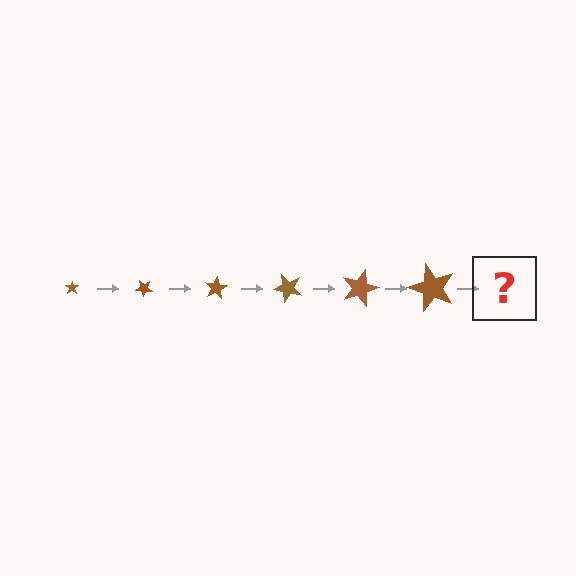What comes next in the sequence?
The next element should be a star, larger than the previous one and rotated 240 degrees from the start.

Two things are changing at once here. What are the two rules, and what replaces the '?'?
The two rules are that the star grows larger each step and it rotates 40 degrees each step. The '?' should be a star, larger than the previous one and rotated 240 degrees from the start.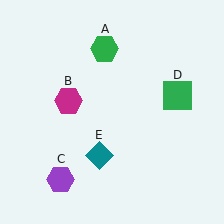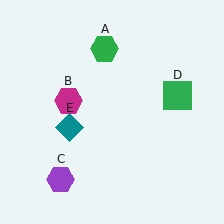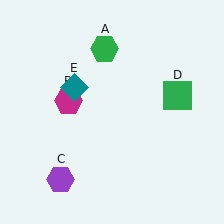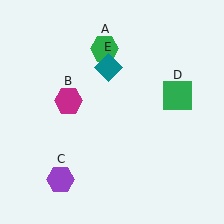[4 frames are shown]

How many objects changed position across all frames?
1 object changed position: teal diamond (object E).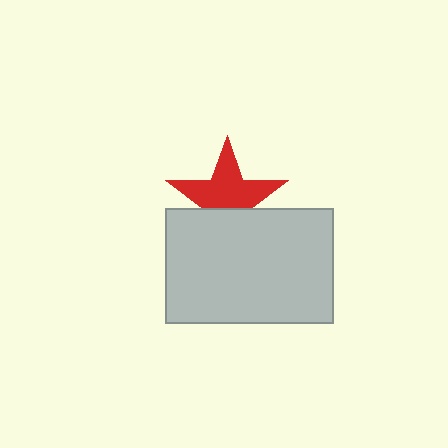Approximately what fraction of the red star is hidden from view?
Roughly 37% of the red star is hidden behind the light gray rectangle.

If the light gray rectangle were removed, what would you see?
You would see the complete red star.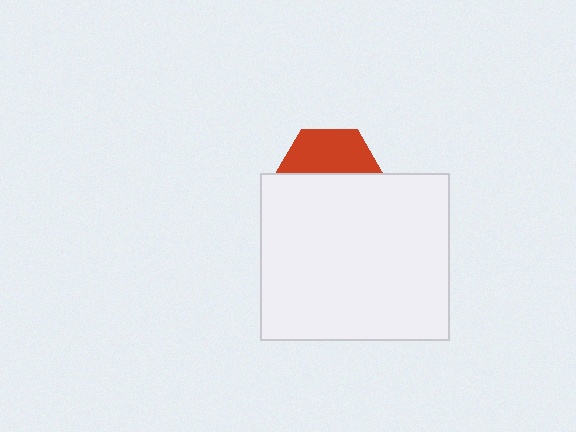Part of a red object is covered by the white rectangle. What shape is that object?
It is a hexagon.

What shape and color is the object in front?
The object in front is a white rectangle.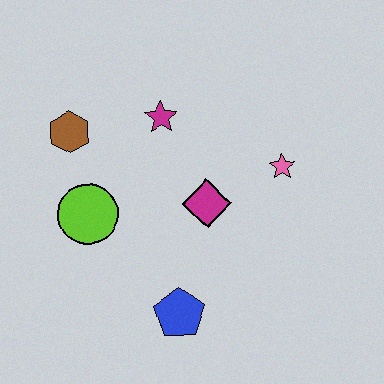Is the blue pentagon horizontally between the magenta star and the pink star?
Yes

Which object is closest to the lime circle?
The brown hexagon is closest to the lime circle.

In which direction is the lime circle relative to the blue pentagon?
The lime circle is above the blue pentagon.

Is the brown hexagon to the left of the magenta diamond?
Yes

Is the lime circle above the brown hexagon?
No